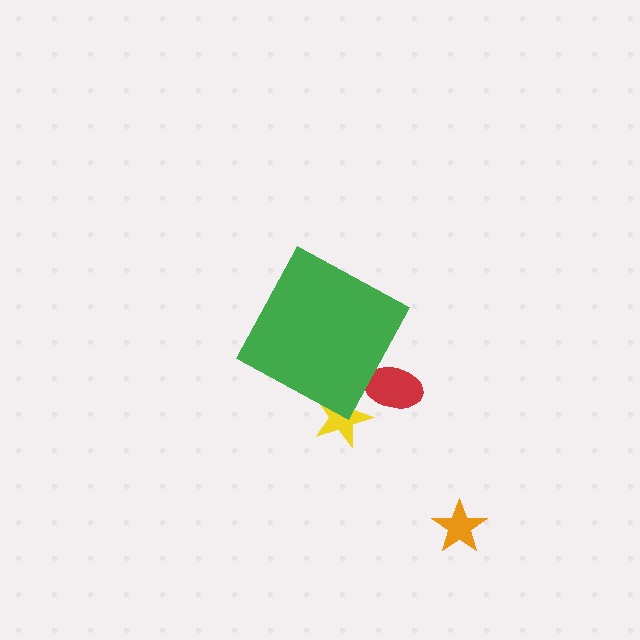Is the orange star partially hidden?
No, the orange star is fully visible.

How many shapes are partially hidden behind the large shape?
2 shapes are partially hidden.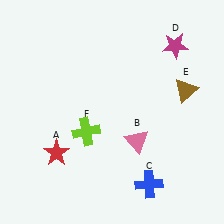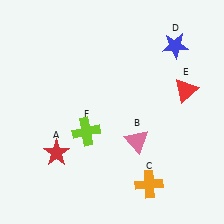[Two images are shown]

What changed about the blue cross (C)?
In Image 1, C is blue. In Image 2, it changed to orange.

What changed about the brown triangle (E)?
In Image 1, E is brown. In Image 2, it changed to red.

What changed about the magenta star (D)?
In Image 1, D is magenta. In Image 2, it changed to blue.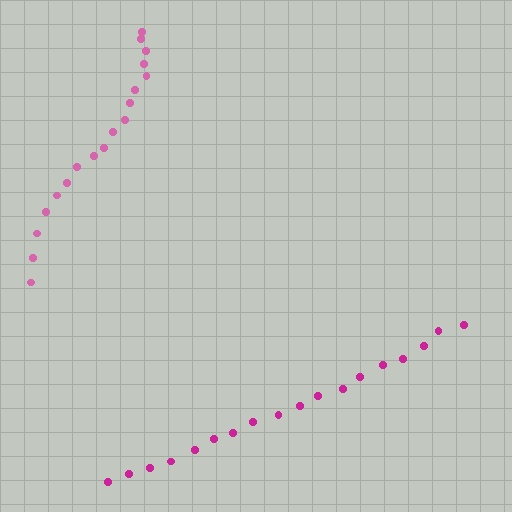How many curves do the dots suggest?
There are 2 distinct paths.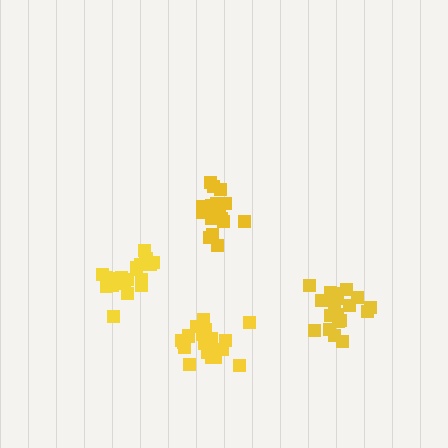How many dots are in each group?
Group 1: 16 dots, Group 2: 20 dots, Group 3: 20 dots, Group 4: 20 dots (76 total).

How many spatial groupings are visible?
There are 4 spatial groupings.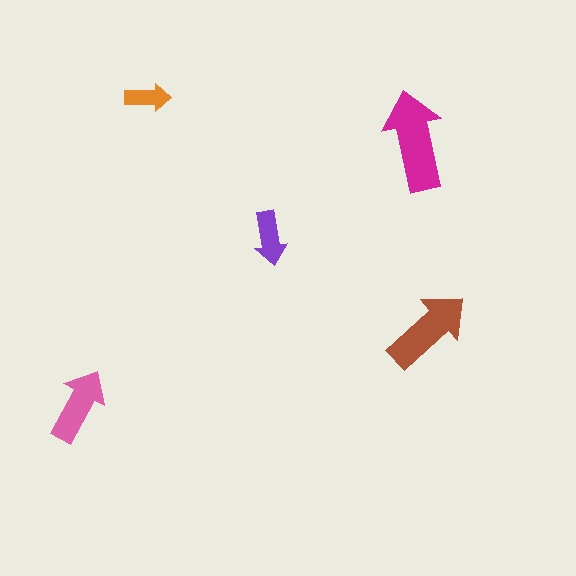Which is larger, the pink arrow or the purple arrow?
The pink one.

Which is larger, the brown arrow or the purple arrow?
The brown one.